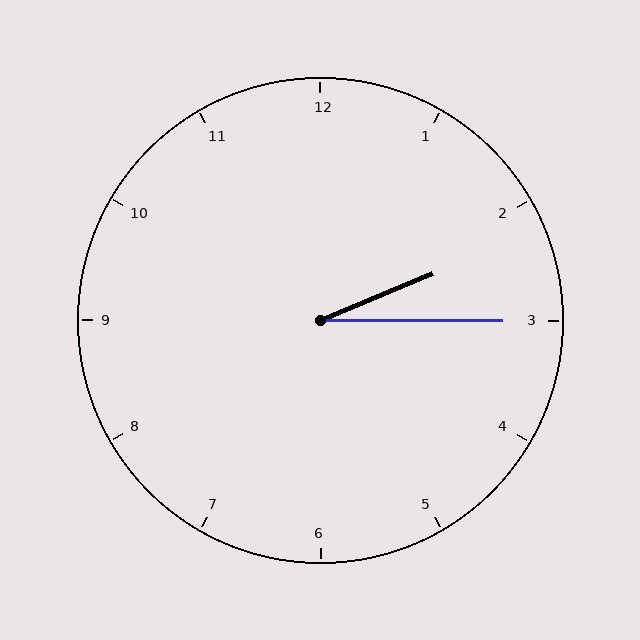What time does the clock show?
2:15.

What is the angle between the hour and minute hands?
Approximately 22 degrees.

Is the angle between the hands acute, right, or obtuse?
It is acute.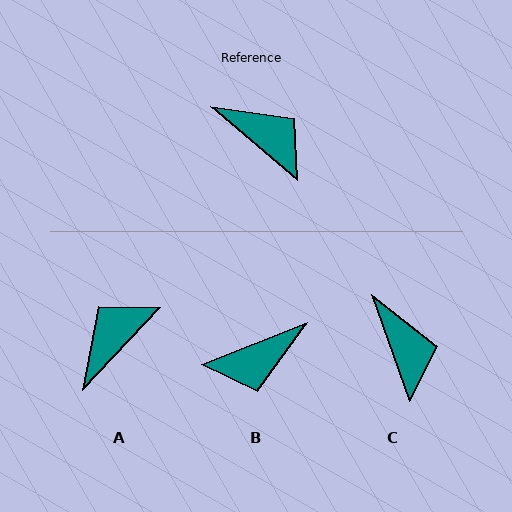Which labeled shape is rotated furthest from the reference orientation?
B, about 118 degrees away.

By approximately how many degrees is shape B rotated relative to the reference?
Approximately 118 degrees clockwise.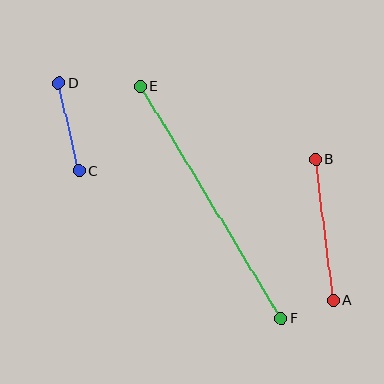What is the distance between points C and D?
The distance is approximately 90 pixels.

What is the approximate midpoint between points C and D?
The midpoint is at approximately (69, 127) pixels.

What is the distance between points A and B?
The distance is approximately 142 pixels.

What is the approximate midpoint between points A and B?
The midpoint is at approximately (325, 230) pixels.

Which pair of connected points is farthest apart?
Points E and F are farthest apart.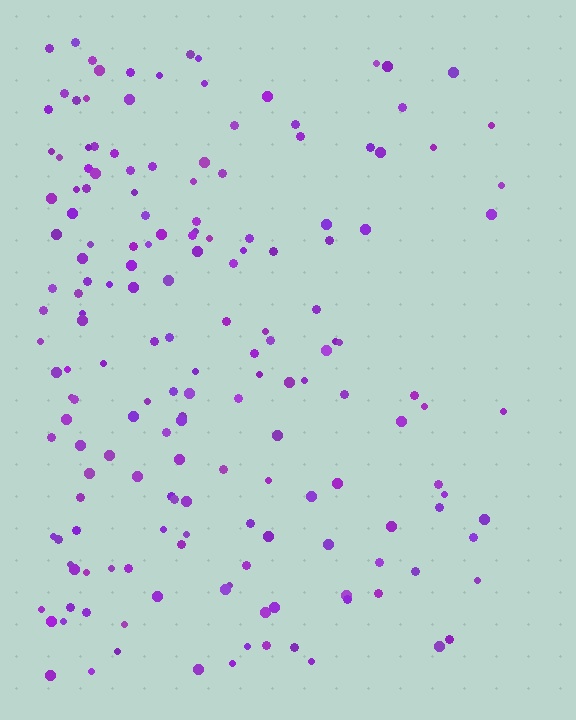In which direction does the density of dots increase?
From right to left, with the left side densest.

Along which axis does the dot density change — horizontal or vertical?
Horizontal.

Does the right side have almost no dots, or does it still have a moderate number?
Still a moderate number, just noticeably fewer than the left.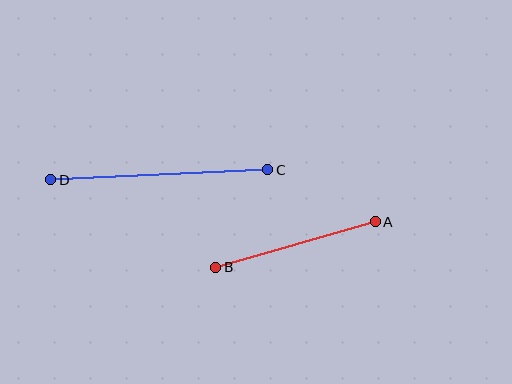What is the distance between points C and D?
The distance is approximately 217 pixels.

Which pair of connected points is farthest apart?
Points C and D are farthest apart.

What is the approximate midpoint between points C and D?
The midpoint is at approximately (159, 175) pixels.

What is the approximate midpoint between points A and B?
The midpoint is at approximately (296, 245) pixels.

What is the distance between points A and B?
The distance is approximately 166 pixels.